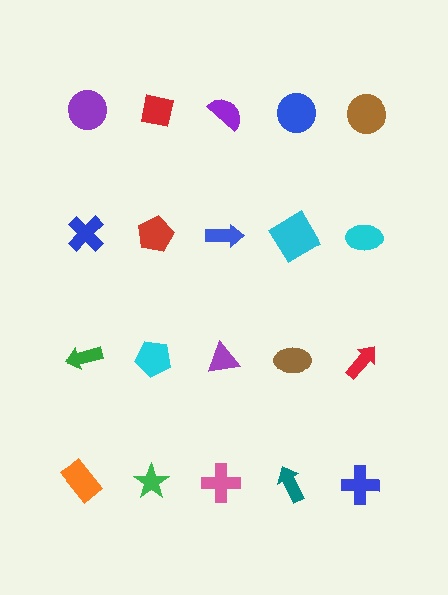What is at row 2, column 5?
A cyan ellipse.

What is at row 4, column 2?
A green star.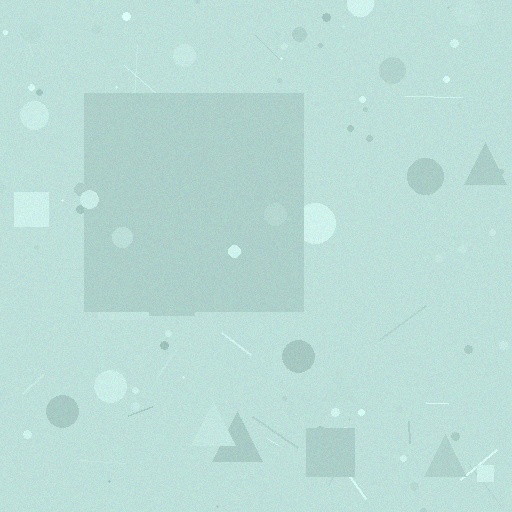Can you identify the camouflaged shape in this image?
The camouflaged shape is a square.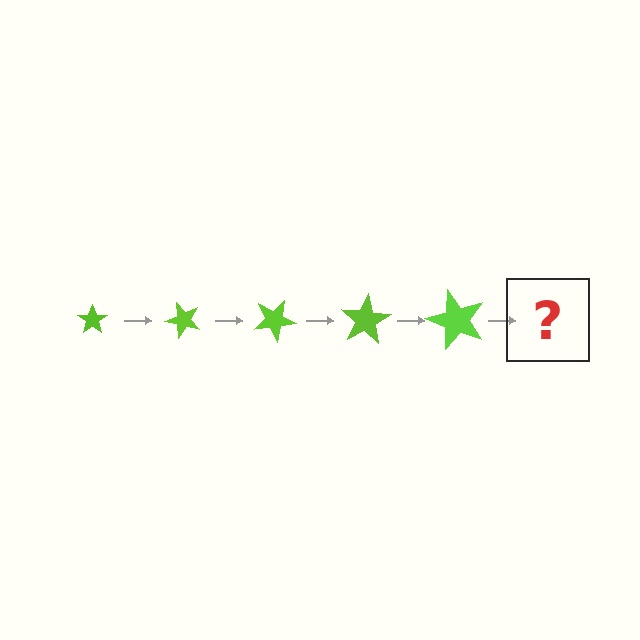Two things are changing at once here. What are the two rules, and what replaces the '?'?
The two rules are that the star grows larger each step and it rotates 50 degrees each step. The '?' should be a star, larger than the previous one and rotated 250 degrees from the start.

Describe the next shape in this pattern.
It should be a star, larger than the previous one and rotated 250 degrees from the start.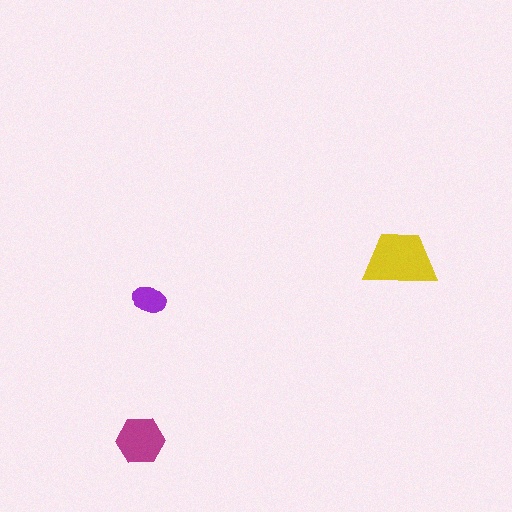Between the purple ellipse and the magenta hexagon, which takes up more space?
The magenta hexagon.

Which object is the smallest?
The purple ellipse.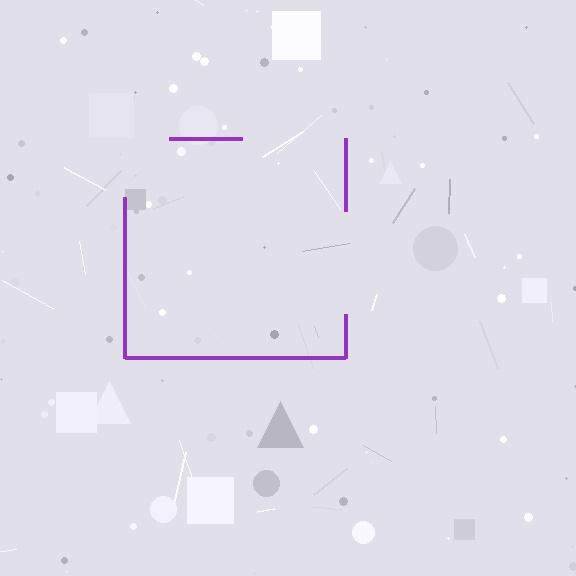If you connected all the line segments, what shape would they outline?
They would outline a square.